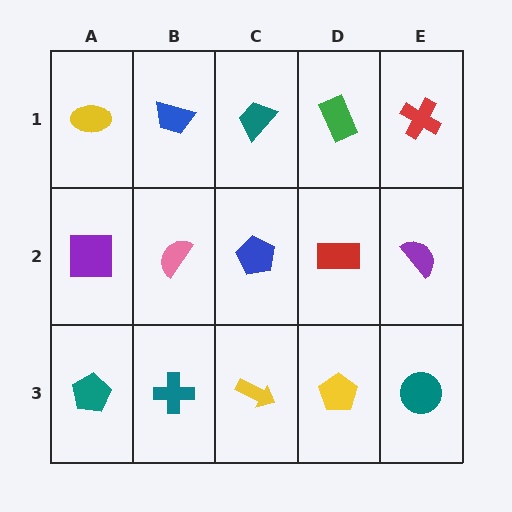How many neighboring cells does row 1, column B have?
3.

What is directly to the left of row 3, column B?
A teal pentagon.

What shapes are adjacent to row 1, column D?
A red rectangle (row 2, column D), a teal trapezoid (row 1, column C), a red cross (row 1, column E).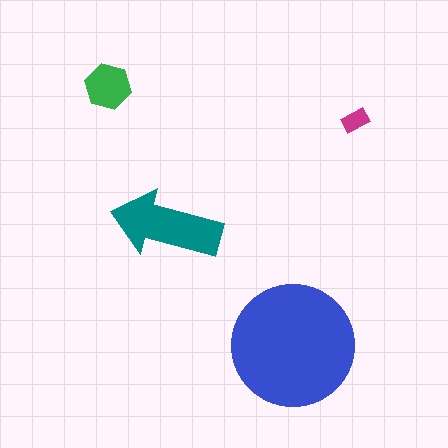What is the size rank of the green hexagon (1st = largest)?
3rd.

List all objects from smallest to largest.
The magenta rectangle, the green hexagon, the teal arrow, the blue circle.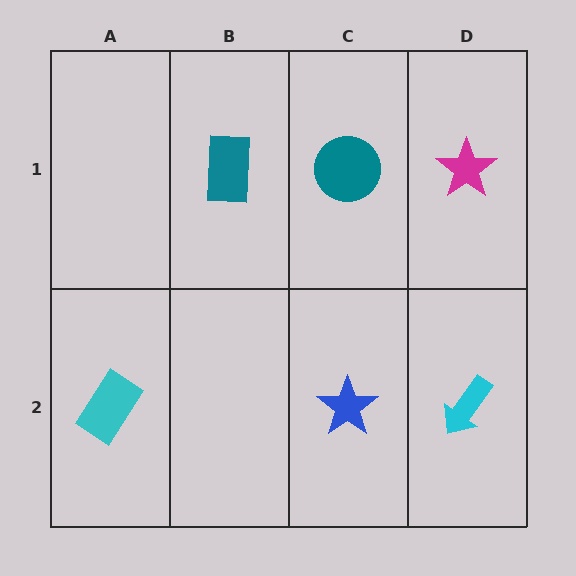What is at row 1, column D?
A magenta star.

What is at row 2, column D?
A cyan arrow.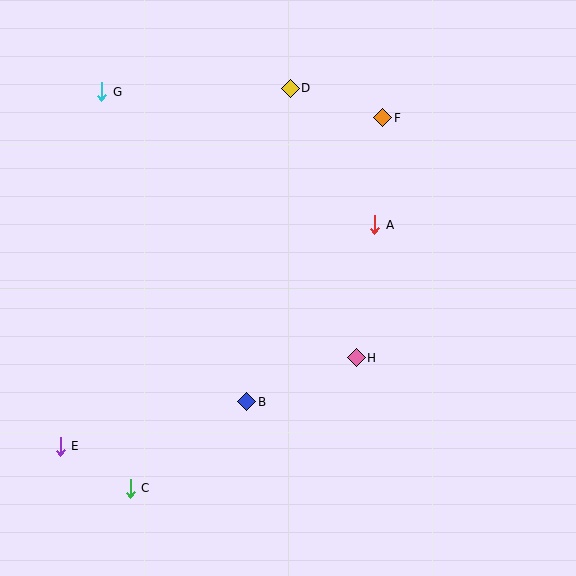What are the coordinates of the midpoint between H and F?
The midpoint between H and F is at (369, 238).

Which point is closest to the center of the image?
Point H at (356, 358) is closest to the center.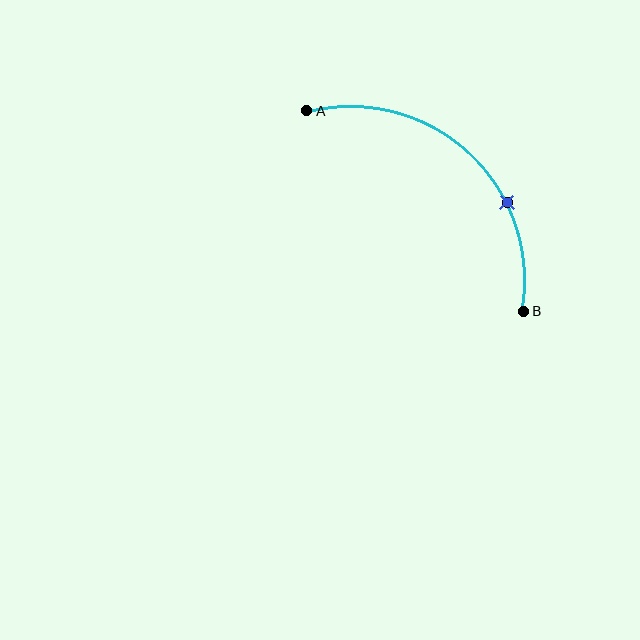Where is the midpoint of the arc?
The arc midpoint is the point on the curve farthest from the straight line joining A and B. It sits above and to the right of that line.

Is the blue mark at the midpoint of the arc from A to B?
No. The blue mark lies on the arc but is closer to endpoint B. The arc midpoint would be at the point on the curve equidistant along the arc from both A and B.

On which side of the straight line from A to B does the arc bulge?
The arc bulges above and to the right of the straight line connecting A and B.